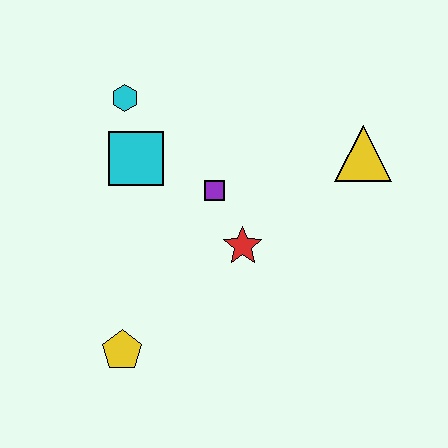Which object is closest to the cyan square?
The cyan hexagon is closest to the cyan square.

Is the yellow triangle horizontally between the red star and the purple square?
No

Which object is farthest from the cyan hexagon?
The yellow pentagon is farthest from the cyan hexagon.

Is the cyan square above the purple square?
Yes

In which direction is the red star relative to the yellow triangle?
The red star is to the left of the yellow triangle.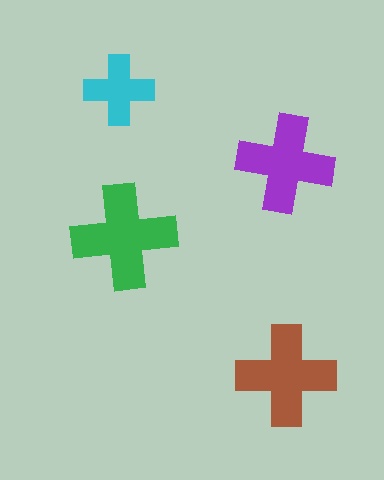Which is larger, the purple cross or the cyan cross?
The purple one.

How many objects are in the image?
There are 4 objects in the image.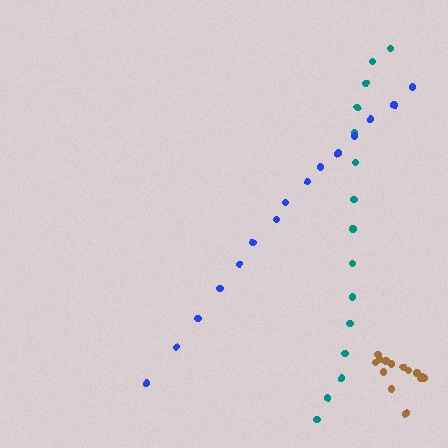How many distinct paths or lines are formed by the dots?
There are 3 distinct paths.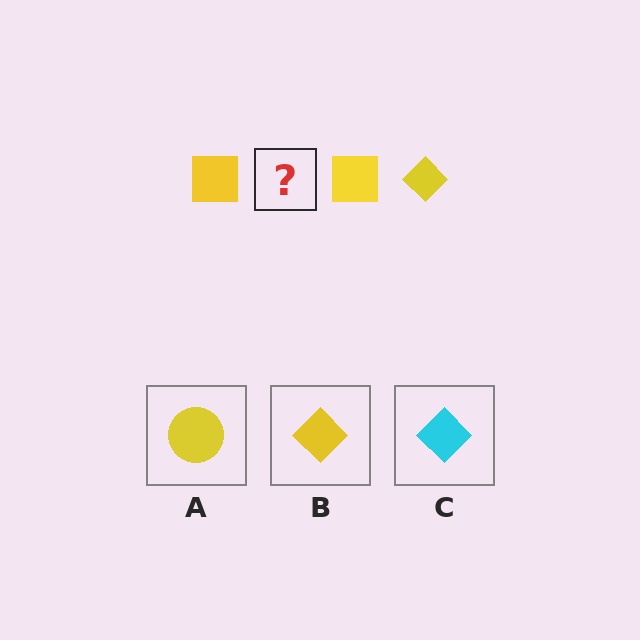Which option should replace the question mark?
Option B.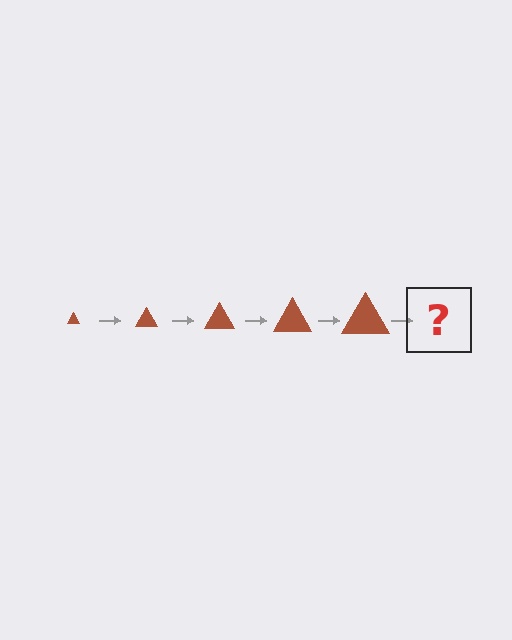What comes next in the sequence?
The next element should be a brown triangle, larger than the previous one.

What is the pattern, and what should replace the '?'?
The pattern is that the triangle gets progressively larger each step. The '?' should be a brown triangle, larger than the previous one.